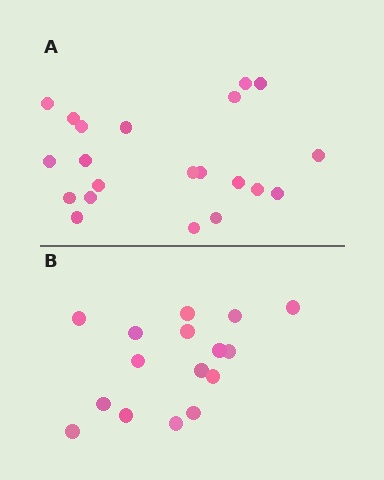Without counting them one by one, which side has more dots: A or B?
Region A (the top region) has more dots.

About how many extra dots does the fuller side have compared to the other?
Region A has about 5 more dots than region B.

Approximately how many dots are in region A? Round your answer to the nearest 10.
About 20 dots. (The exact count is 21, which rounds to 20.)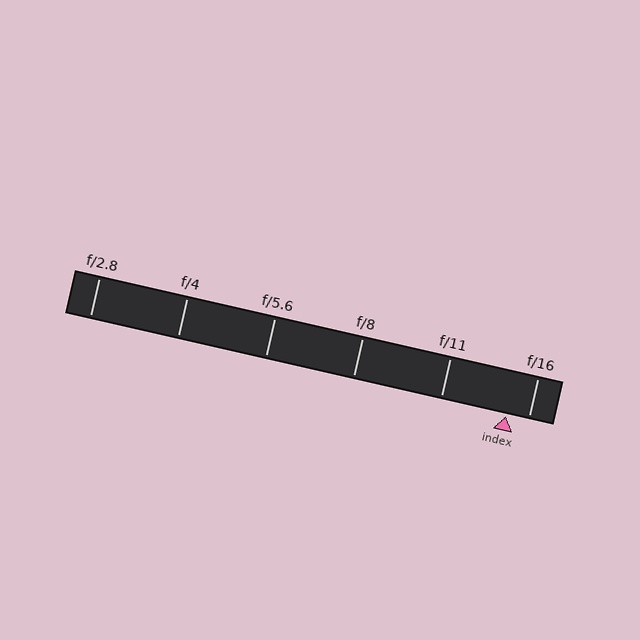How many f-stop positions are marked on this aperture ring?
There are 6 f-stop positions marked.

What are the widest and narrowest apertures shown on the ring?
The widest aperture shown is f/2.8 and the narrowest is f/16.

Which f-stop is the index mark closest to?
The index mark is closest to f/16.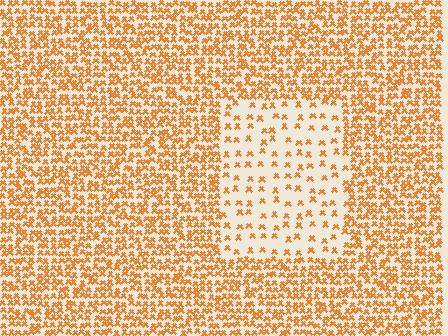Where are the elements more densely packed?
The elements are more densely packed outside the rectangle boundary.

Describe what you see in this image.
The image contains small orange elements arranged at two different densities. A rectangle-shaped region is visible where the elements are less densely packed than the surrounding area.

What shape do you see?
I see a rectangle.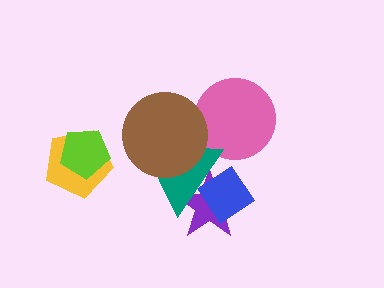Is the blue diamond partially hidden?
Yes, it is partially covered by another shape.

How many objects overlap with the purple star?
2 objects overlap with the purple star.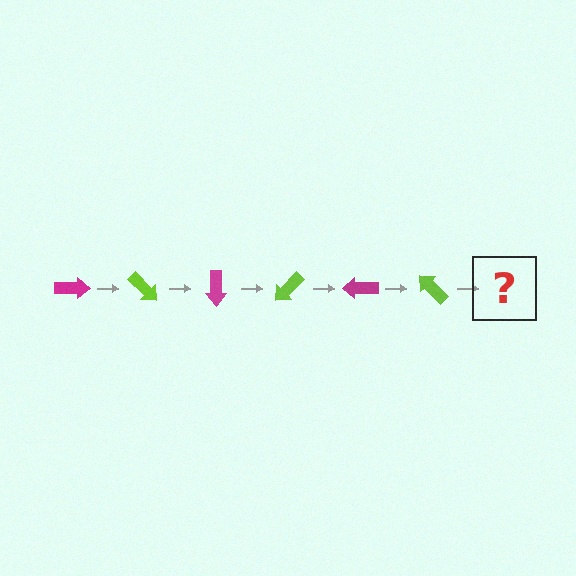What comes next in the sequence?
The next element should be a magenta arrow, rotated 270 degrees from the start.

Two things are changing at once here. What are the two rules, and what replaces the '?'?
The two rules are that it rotates 45 degrees each step and the color cycles through magenta and lime. The '?' should be a magenta arrow, rotated 270 degrees from the start.